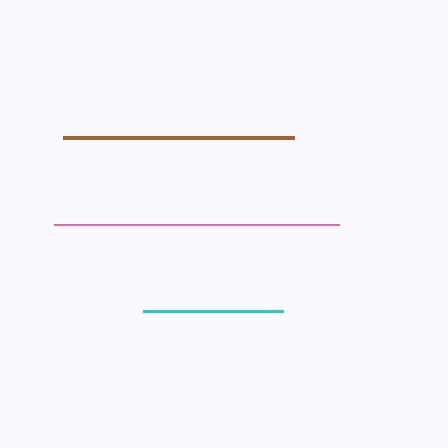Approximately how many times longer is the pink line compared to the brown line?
The pink line is approximately 1.2 times the length of the brown line.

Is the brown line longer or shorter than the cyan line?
The brown line is longer than the cyan line.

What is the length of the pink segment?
The pink segment is approximately 284 pixels long.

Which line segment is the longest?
The pink line is the longest at approximately 284 pixels.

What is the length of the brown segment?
The brown segment is approximately 231 pixels long.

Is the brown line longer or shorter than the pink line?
The pink line is longer than the brown line.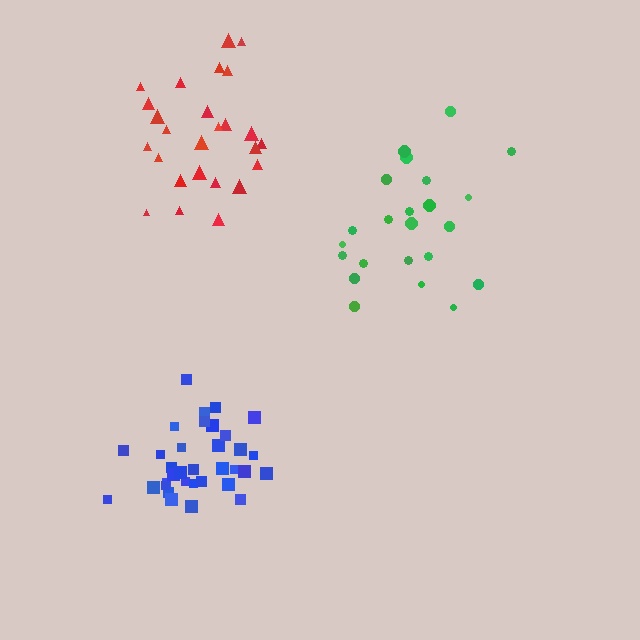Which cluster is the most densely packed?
Blue.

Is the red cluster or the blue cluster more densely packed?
Blue.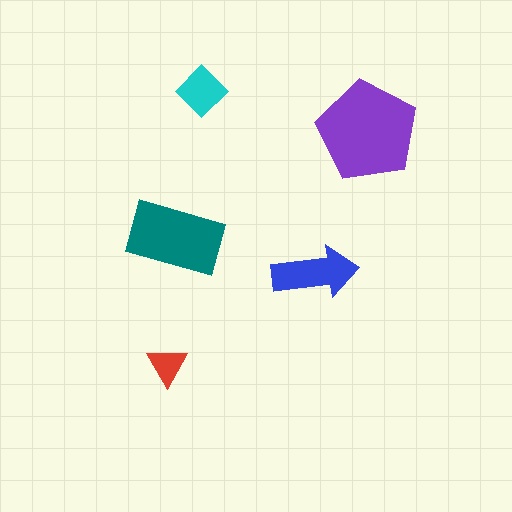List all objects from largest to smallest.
The purple pentagon, the teal rectangle, the blue arrow, the cyan diamond, the red triangle.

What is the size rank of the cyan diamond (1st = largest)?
4th.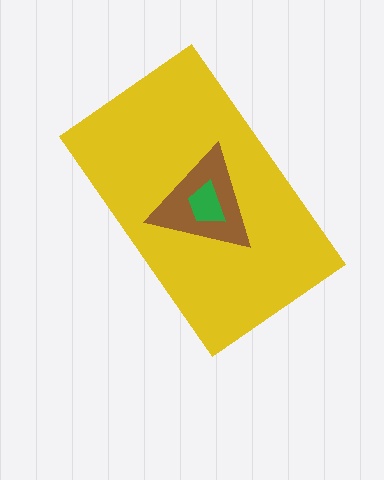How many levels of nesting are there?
3.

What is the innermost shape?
The green trapezoid.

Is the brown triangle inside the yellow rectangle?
Yes.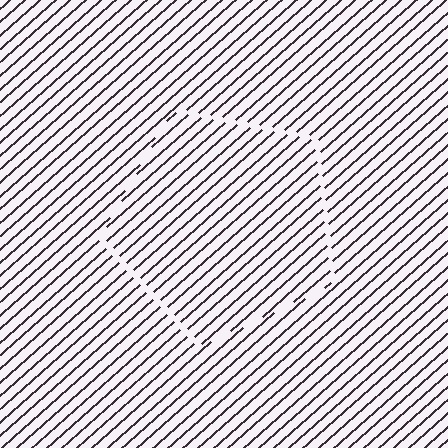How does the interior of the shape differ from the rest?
The interior of the shape contains the same grating, shifted by half a period — the contour is defined by the phase discontinuity where line-ends from the inner and outer gratings abut.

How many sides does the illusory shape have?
5 sides — the line-ends trace a pentagon.